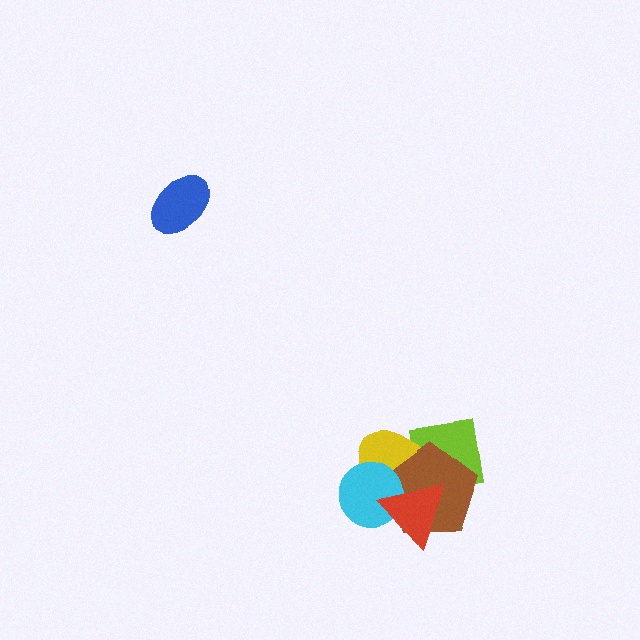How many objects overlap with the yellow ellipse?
4 objects overlap with the yellow ellipse.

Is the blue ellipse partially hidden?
No, no other shape covers it.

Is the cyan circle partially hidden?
Yes, it is partially covered by another shape.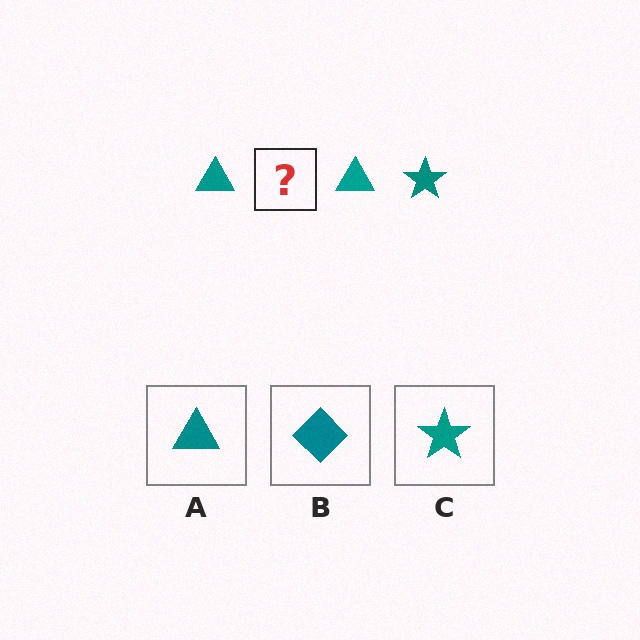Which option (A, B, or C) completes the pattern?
C.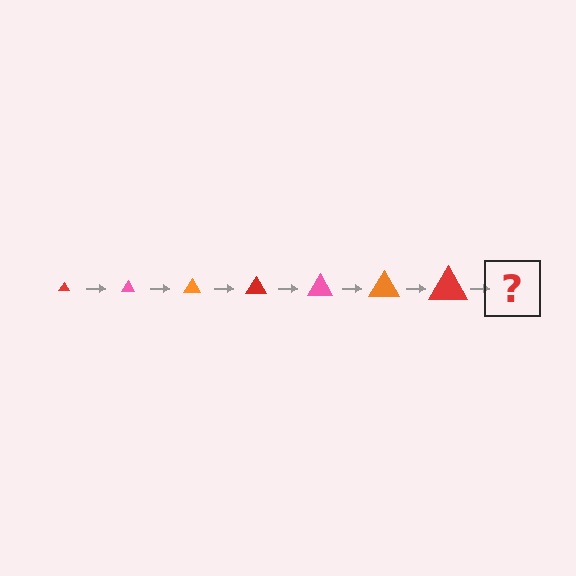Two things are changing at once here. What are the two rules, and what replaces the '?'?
The two rules are that the triangle grows larger each step and the color cycles through red, pink, and orange. The '?' should be a pink triangle, larger than the previous one.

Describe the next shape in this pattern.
It should be a pink triangle, larger than the previous one.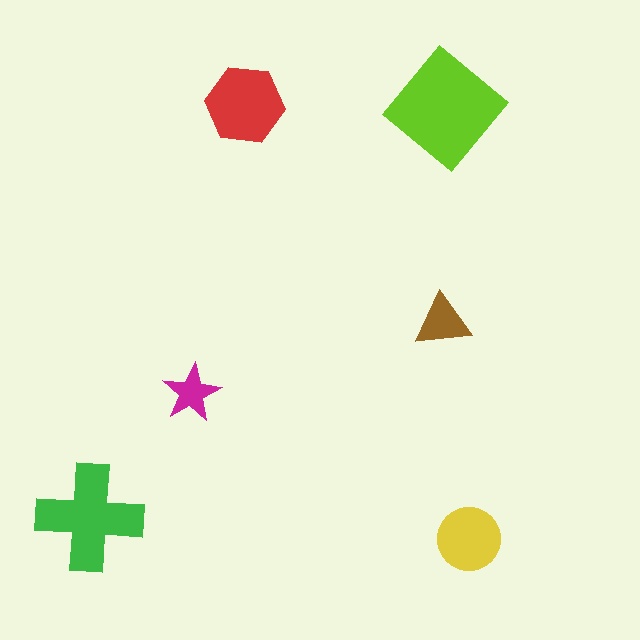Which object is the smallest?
The magenta star.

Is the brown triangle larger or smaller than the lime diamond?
Smaller.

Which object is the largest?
The lime diamond.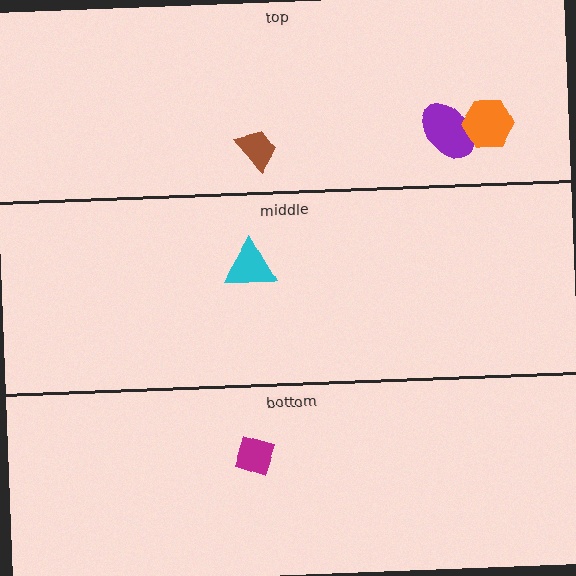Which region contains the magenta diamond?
The bottom region.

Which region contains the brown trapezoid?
The top region.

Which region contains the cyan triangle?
The middle region.